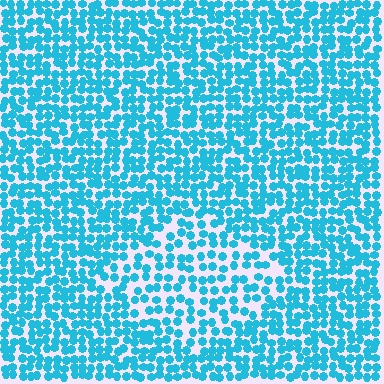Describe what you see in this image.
The image contains small cyan elements arranged at two different densities. A diamond-shaped region is visible where the elements are less densely packed than the surrounding area.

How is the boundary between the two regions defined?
The boundary is defined by a change in element density (approximately 1.6x ratio). All elements are the same color, size, and shape.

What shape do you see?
I see a diamond.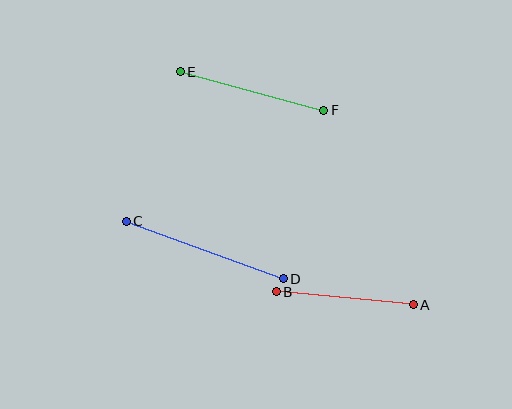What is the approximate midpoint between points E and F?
The midpoint is at approximately (252, 91) pixels.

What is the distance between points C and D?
The distance is approximately 167 pixels.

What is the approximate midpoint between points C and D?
The midpoint is at approximately (205, 250) pixels.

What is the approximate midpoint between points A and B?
The midpoint is at approximately (345, 298) pixels.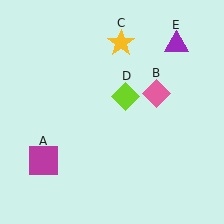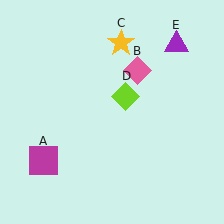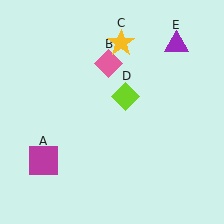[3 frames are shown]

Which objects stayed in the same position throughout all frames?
Magenta square (object A) and yellow star (object C) and lime diamond (object D) and purple triangle (object E) remained stationary.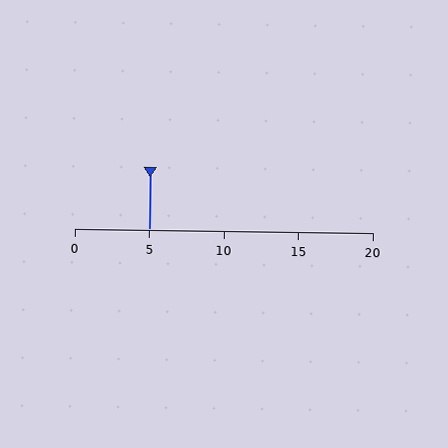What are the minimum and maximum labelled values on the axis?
The axis runs from 0 to 20.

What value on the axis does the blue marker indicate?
The marker indicates approximately 5.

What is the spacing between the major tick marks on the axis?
The major ticks are spaced 5 apart.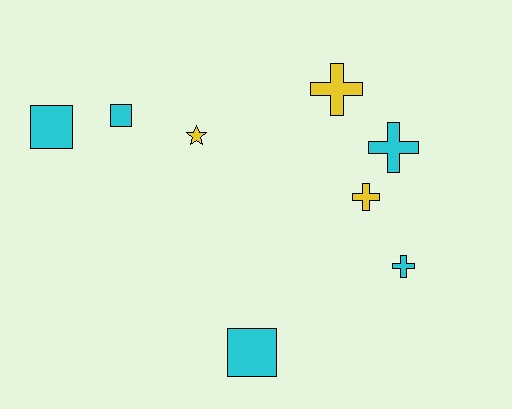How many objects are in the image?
There are 8 objects.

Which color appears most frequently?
Cyan, with 5 objects.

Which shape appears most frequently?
Cross, with 4 objects.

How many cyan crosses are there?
There are 2 cyan crosses.